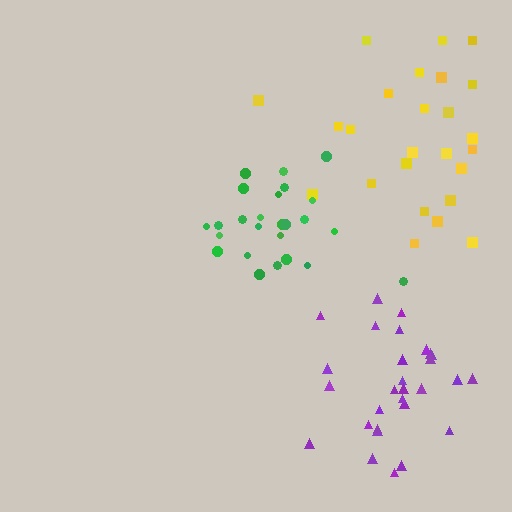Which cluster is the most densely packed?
Purple.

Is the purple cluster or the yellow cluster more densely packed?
Purple.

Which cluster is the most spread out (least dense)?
Yellow.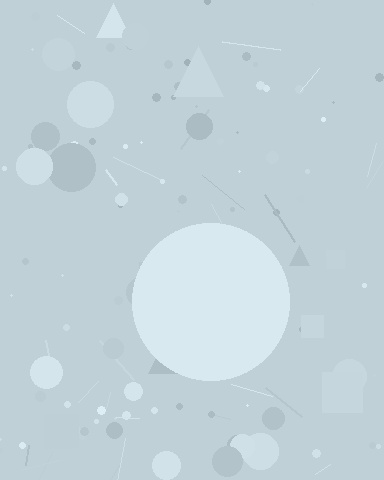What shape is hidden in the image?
A circle is hidden in the image.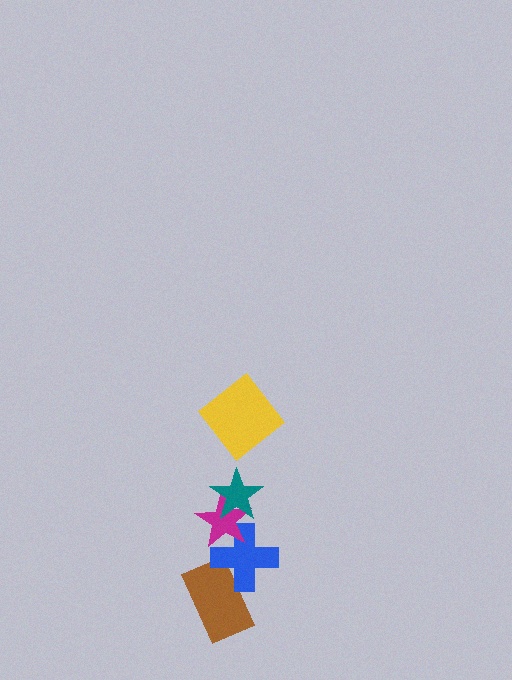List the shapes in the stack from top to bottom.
From top to bottom: the yellow diamond, the teal star, the magenta star, the blue cross, the brown rectangle.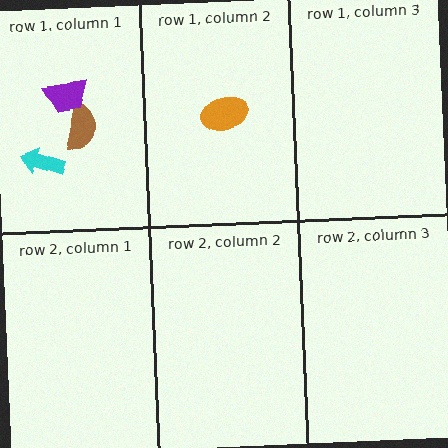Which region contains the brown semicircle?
The row 1, column 1 region.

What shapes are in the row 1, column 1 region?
The cyan arrow, the brown semicircle, the purple trapezoid.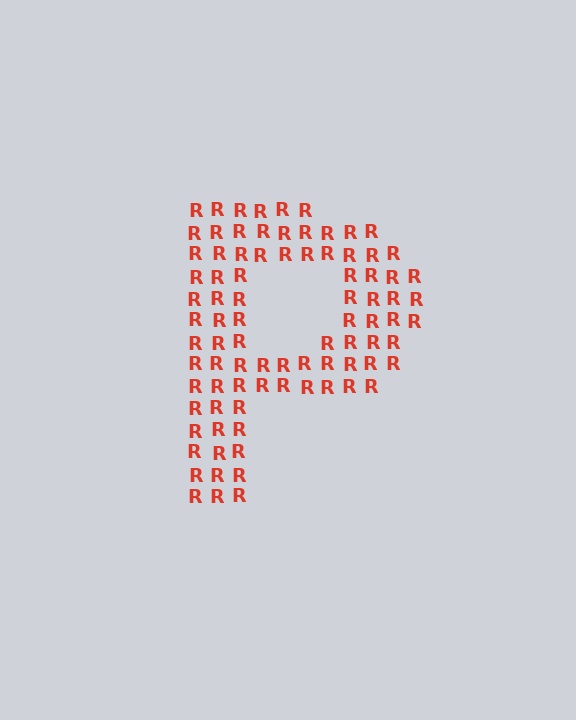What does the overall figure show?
The overall figure shows the letter P.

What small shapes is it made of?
It is made of small letter R's.